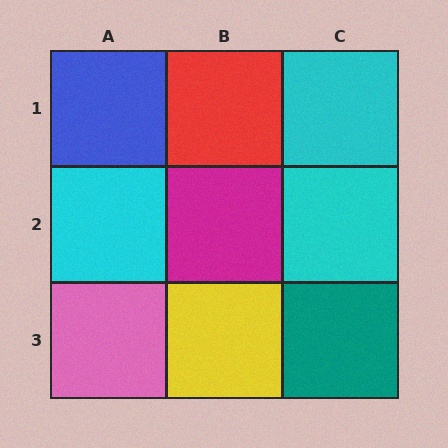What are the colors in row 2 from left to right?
Cyan, magenta, cyan.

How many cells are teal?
1 cell is teal.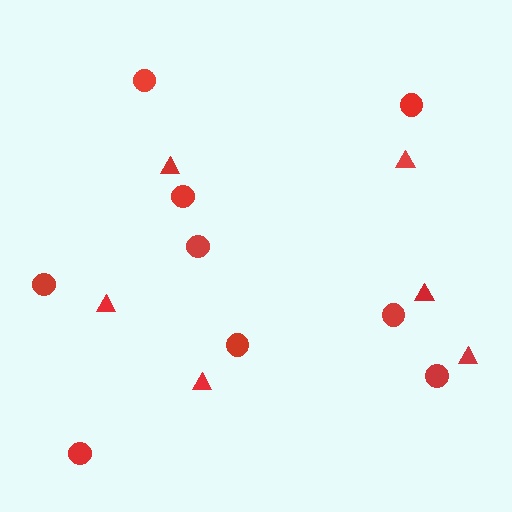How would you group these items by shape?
There are 2 groups: one group of circles (9) and one group of triangles (6).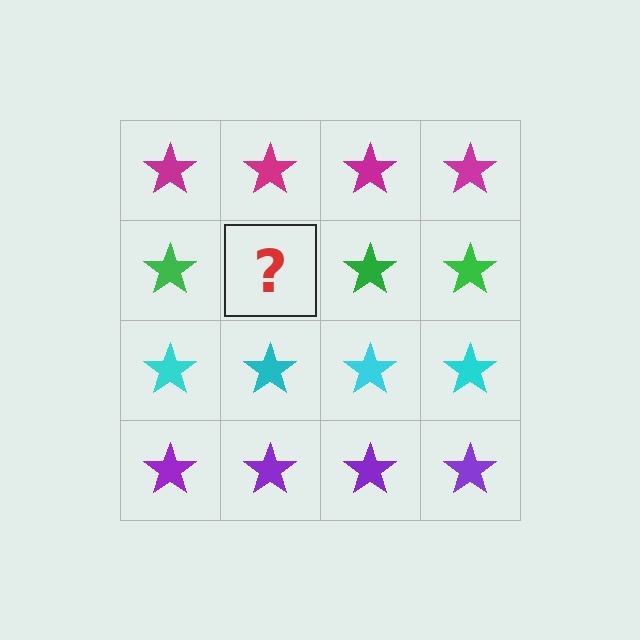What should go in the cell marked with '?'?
The missing cell should contain a green star.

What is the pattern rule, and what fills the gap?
The rule is that each row has a consistent color. The gap should be filled with a green star.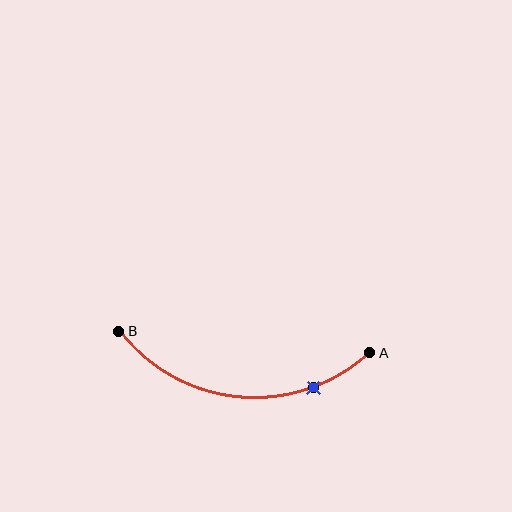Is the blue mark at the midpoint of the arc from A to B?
No. The blue mark lies on the arc but is closer to endpoint A. The arc midpoint would be at the point on the curve equidistant along the arc from both A and B.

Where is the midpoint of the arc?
The arc midpoint is the point on the curve farthest from the straight line joining A and B. It sits below that line.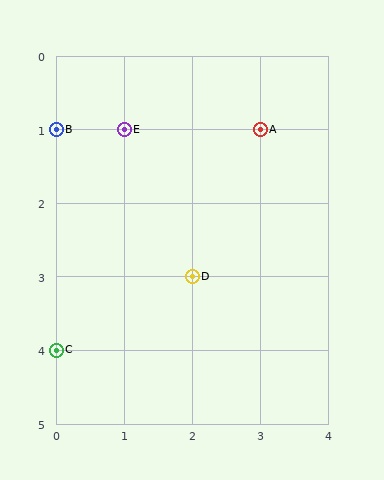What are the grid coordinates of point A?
Point A is at grid coordinates (3, 1).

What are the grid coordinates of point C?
Point C is at grid coordinates (0, 4).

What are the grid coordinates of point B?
Point B is at grid coordinates (0, 1).